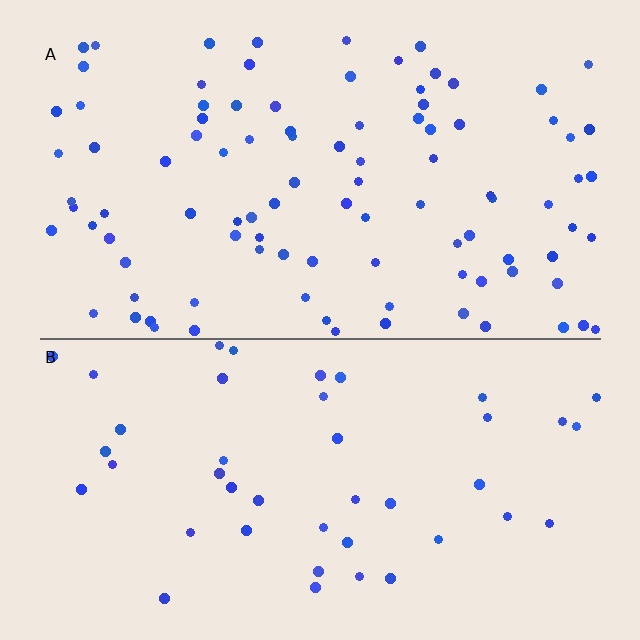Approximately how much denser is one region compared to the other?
Approximately 2.3× — region A over region B.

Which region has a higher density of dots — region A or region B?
A (the top).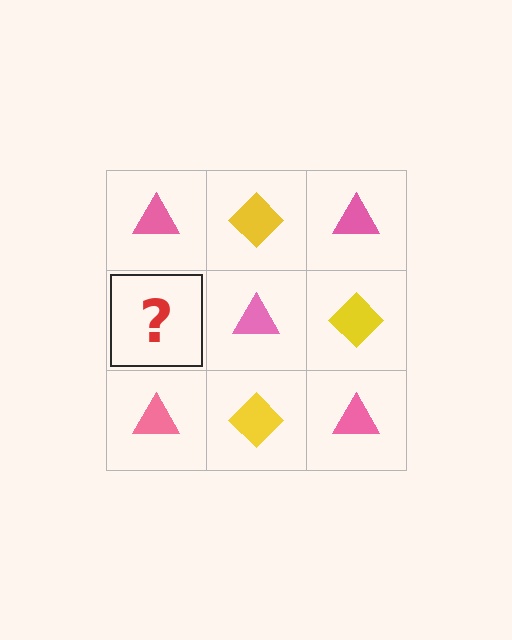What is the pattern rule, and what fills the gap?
The rule is that it alternates pink triangle and yellow diamond in a checkerboard pattern. The gap should be filled with a yellow diamond.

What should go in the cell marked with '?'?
The missing cell should contain a yellow diamond.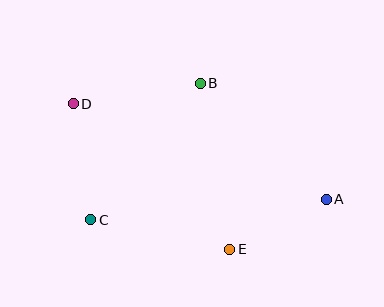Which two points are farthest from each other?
Points A and D are farthest from each other.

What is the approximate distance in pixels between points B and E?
The distance between B and E is approximately 169 pixels.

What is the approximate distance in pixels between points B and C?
The distance between B and C is approximately 175 pixels.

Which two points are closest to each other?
Points A and E are closest to each other.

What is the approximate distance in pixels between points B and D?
The distance between B and D is approximately 129 pixels.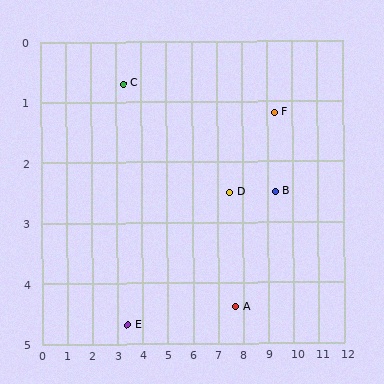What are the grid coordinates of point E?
Point E is at approximately (3.4, 4.7).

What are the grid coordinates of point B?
Point B is at approximately (9.3, 2.5).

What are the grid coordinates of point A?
Point A is at approximately (7.7, 4.4).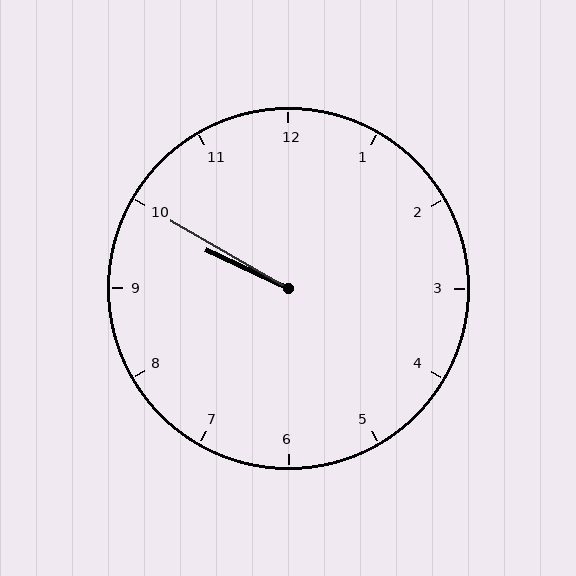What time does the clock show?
9:50.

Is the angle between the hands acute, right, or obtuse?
It is acute.